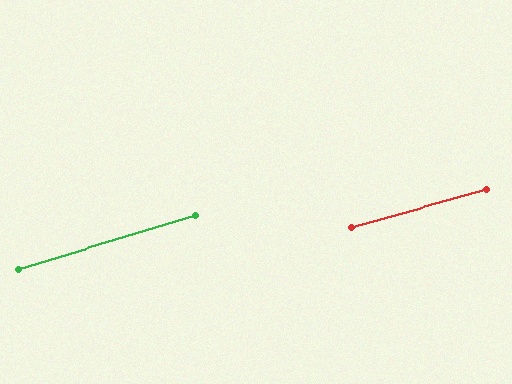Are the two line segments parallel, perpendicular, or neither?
Parallel — their directions differ by only 1.9°.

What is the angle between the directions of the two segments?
Approximately 2 degrees.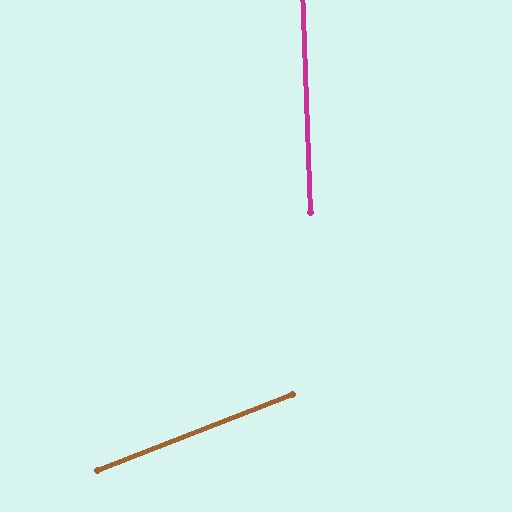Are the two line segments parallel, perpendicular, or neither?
Neither parallel nor perpendicular — they differ by about 71°.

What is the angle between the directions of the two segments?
Approximately 71 degrees.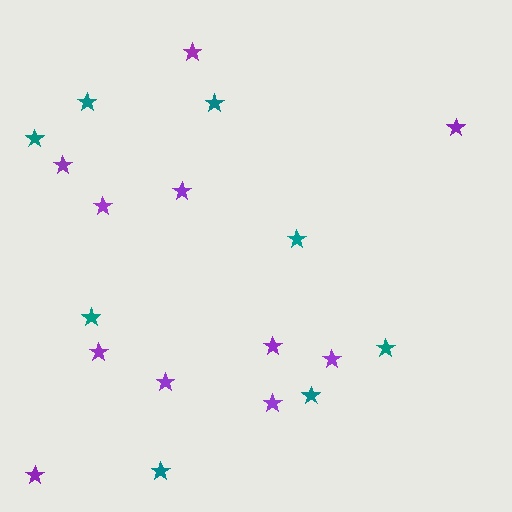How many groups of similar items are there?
There are 2 groups: one group of teal stars (8) and one group of purple stars (11).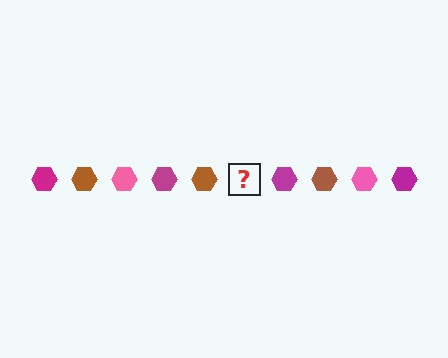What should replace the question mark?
The question mark should be replaced with a pink hexagon.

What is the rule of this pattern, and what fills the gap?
The rule is that the pattern cycles through magenta, brown, pink hexagons. The gap should be filled with a pink hexagon.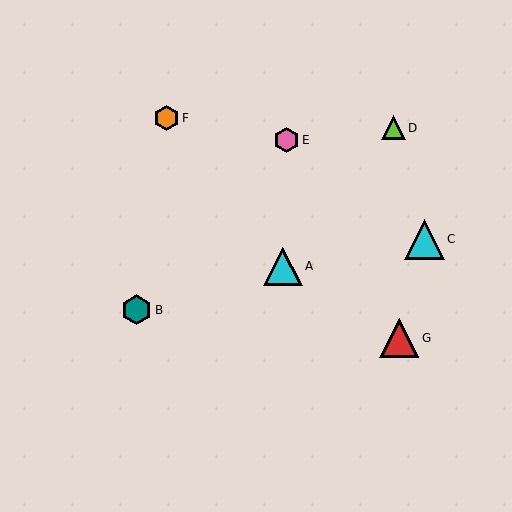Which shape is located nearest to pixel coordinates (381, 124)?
The lime triangle (labeled D) at (393, 128) is nearest to that location.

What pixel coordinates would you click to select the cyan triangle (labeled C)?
Click at (425, 239) to select the cyan triangle C.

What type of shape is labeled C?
Shape C is a cyan triangle.